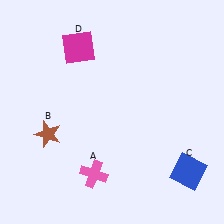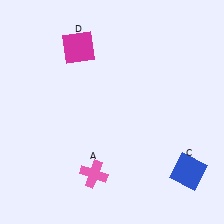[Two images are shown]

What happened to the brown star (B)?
The brown star (B) was removed in Image 2. It was in the bottom-left area of Image 1.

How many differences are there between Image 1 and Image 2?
There is 1 difference between the two images.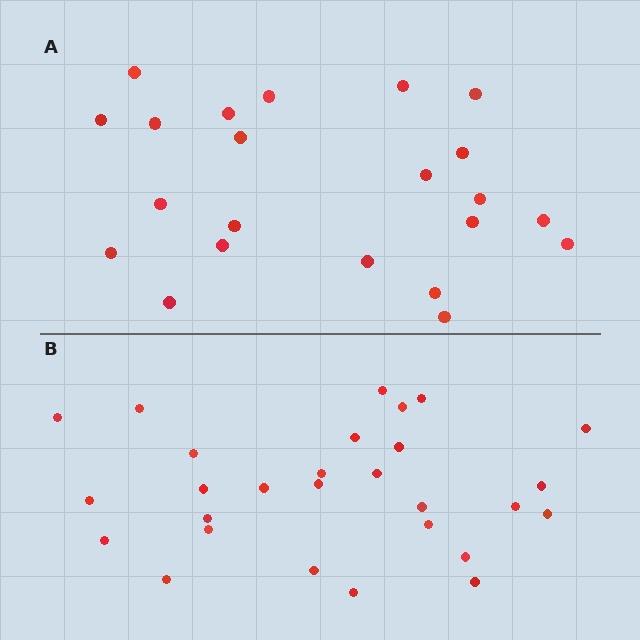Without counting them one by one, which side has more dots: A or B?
Region B (the bottom region) has more dots.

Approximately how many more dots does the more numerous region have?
Region B has about 6 more dots than region A.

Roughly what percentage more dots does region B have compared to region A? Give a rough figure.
About 25% more.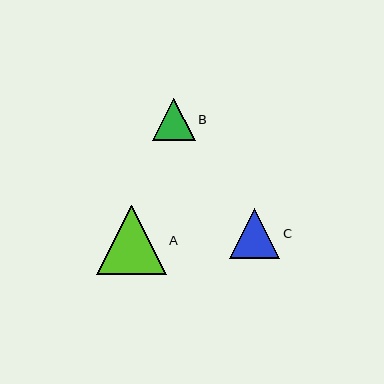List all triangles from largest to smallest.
From largest to smallest: A, C, B.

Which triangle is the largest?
Triangle A is the largest with a size of approximately 70 pixels.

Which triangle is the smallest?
Triangle B is the smallest with a size of approximately 42 pixels.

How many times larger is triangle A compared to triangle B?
Triangle A is approximately 1.7 times the size of triangle B.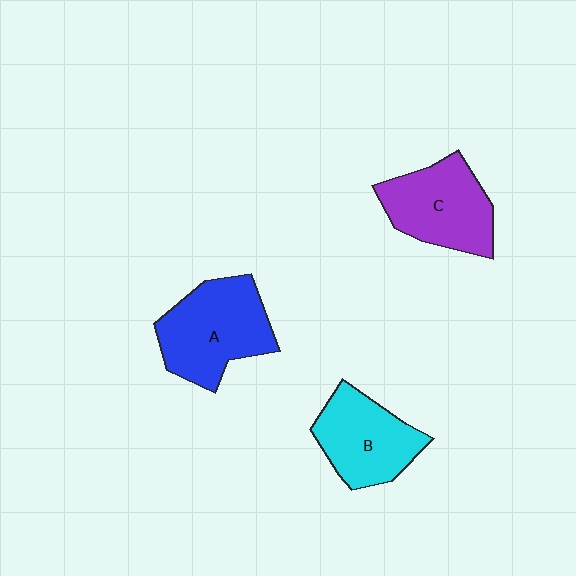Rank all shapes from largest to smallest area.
From largest to smallest: A (blue), C (purple), B (cyan).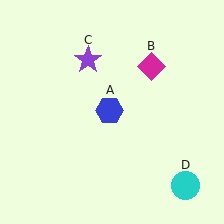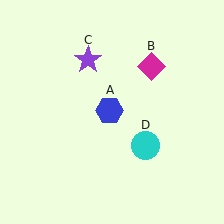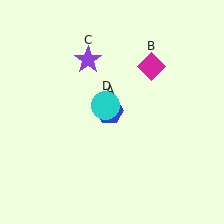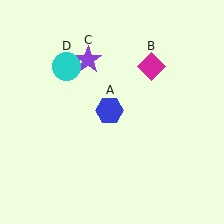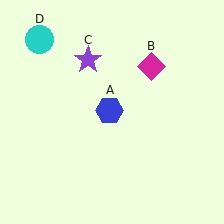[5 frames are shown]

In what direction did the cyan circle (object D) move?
The cyan circle (object D) moved up and to the left.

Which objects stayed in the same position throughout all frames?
Blue hexagon (object A) and magenta diamond (object B) and purple star (object C) remained stationary.